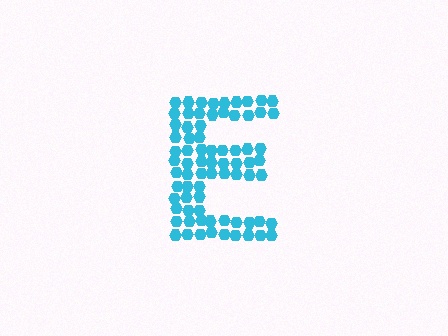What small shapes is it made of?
It is made of small hexagons.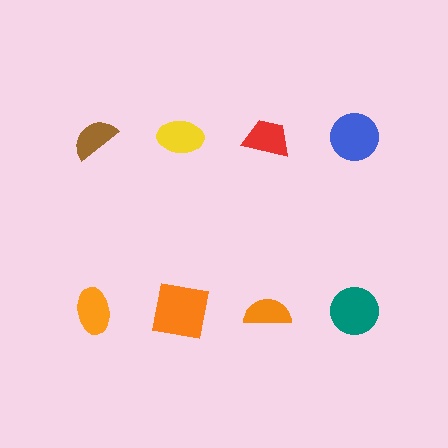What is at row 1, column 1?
A brown semicircle.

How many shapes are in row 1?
4 shapes.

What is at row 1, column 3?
A red trapezoid.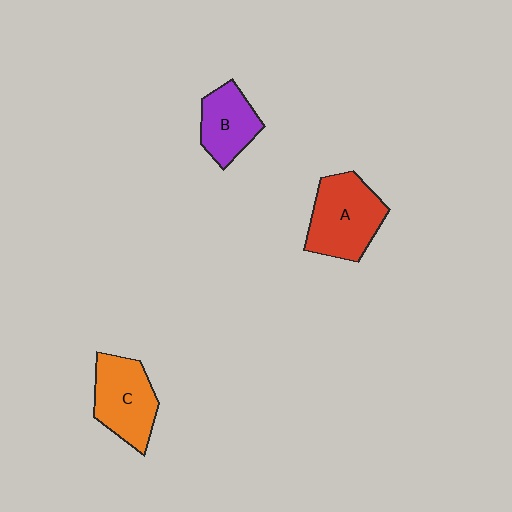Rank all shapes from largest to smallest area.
From largest to smallest: A (red), C (orange), B (purple).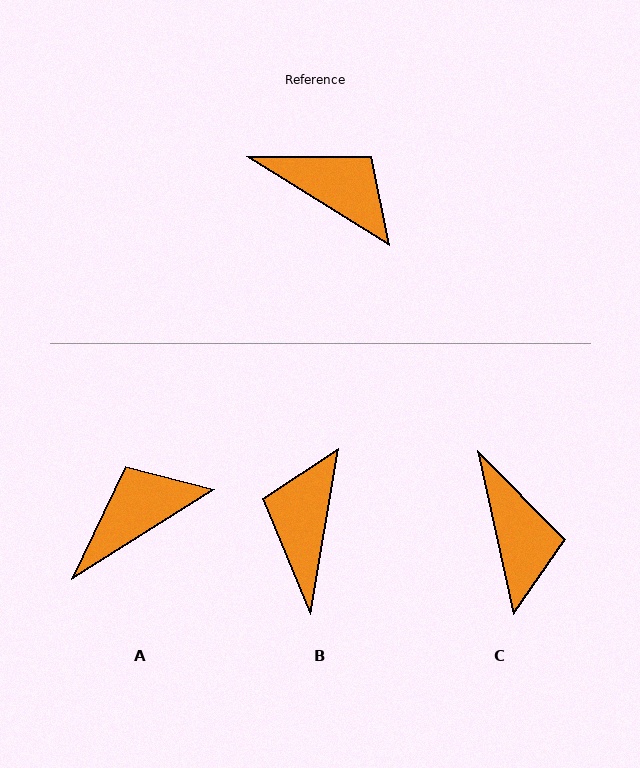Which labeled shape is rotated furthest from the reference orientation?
B, about 112 degrees away.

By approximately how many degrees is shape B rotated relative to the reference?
Approximately 112 degrees counter-clockwise.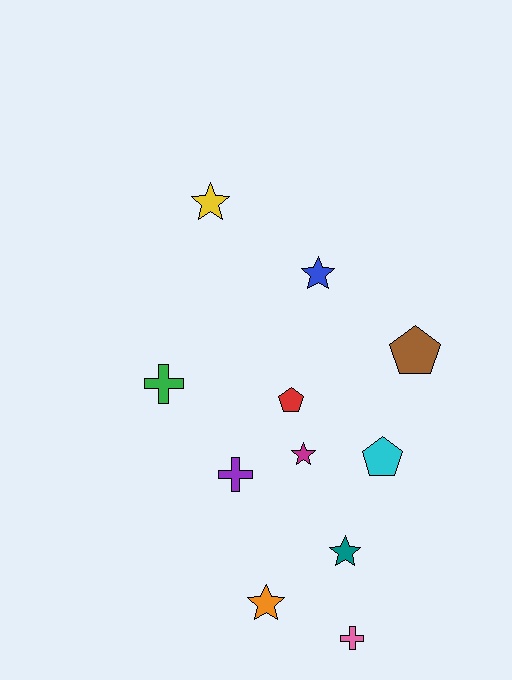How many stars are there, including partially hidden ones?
There are 5 stars.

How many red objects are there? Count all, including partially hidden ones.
There is 1 red object.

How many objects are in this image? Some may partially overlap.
There are 11 objects.